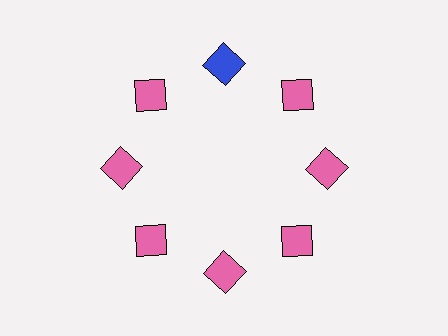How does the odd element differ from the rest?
It has a different color: blue instead of pink.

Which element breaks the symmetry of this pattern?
The blue square at roughly the 12 o'clock position breaks the symmetry. All other shapes are pink squares.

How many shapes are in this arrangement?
There are 8 shapes arranged in a ring pattern.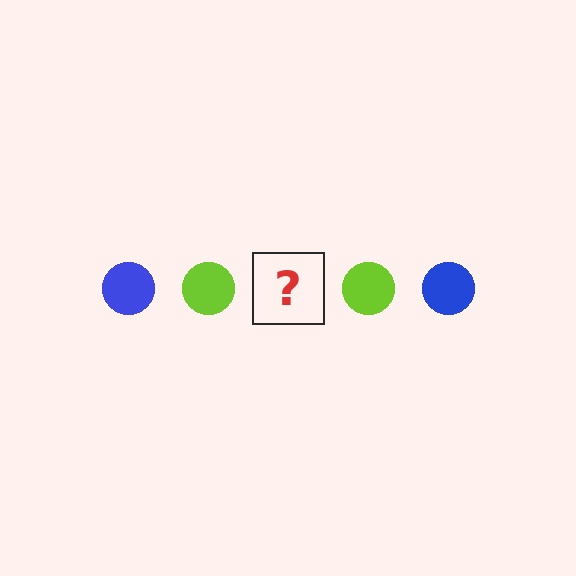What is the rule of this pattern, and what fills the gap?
The rule is that the pattern cycles through blue, lime circles. The gap should be filled with a blue circle.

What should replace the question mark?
The question mark should be replaced with a blue circle.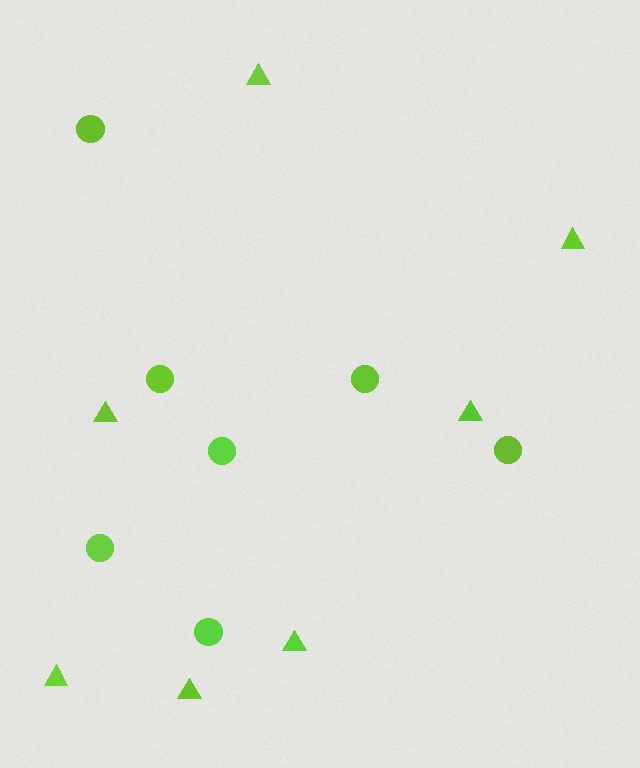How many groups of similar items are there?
There are 2 groups: one group of circles (7) and one group of triangles (7).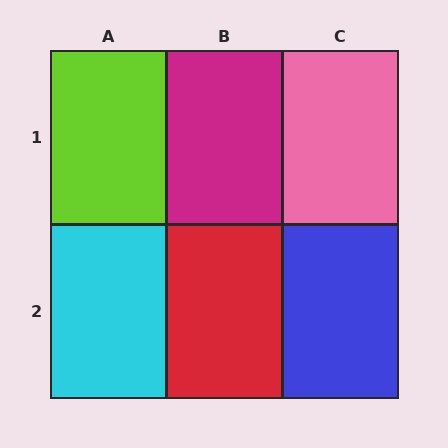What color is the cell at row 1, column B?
Magenta.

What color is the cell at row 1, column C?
Pink.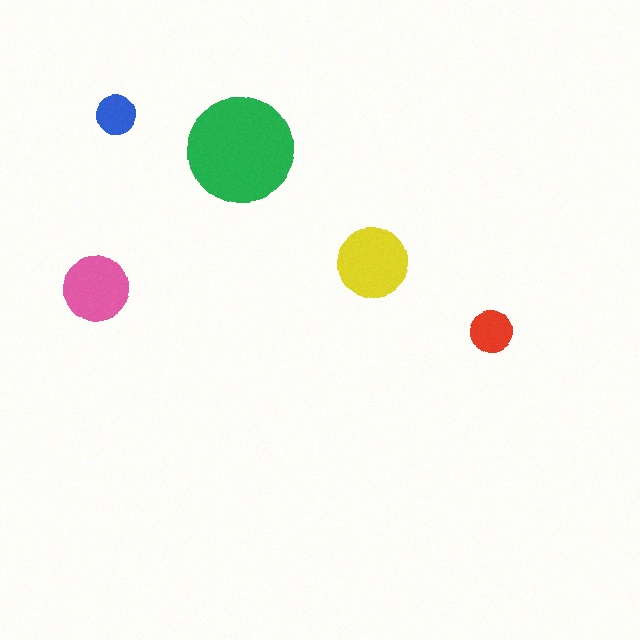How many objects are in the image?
There are 5 objects in the image.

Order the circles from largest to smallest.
the green one, the yellow one, the pink one, the red one, the blue one.